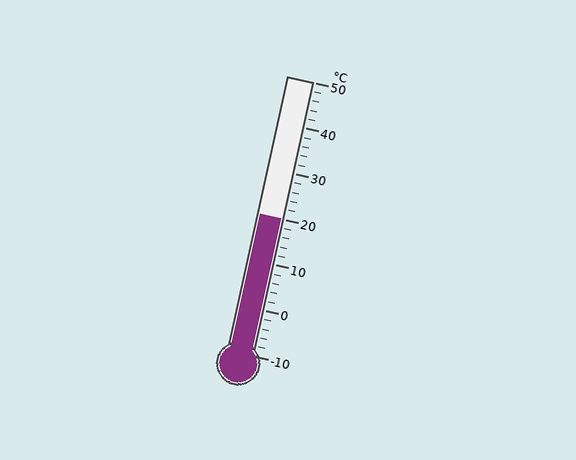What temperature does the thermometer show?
The thermometer shows approximately 20°C.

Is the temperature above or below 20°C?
The temperature is at 20°C.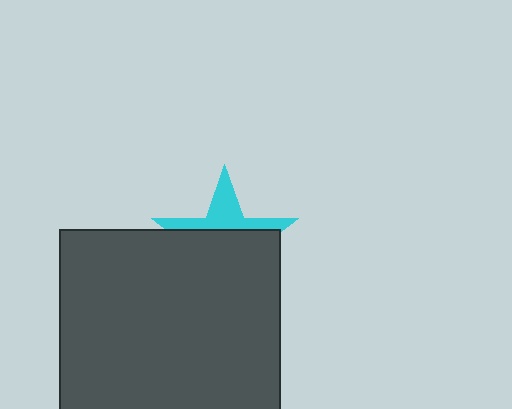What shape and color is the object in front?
The object in front is a dark gray square.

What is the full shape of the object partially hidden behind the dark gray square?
The partially hidden object is a cyan star.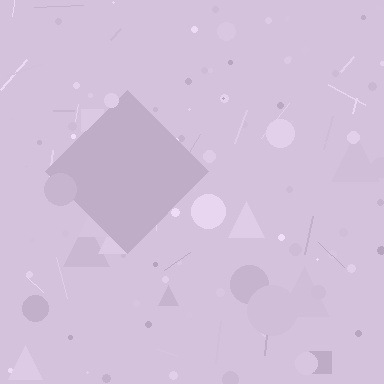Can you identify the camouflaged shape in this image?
The camouflaged shape is a diamond.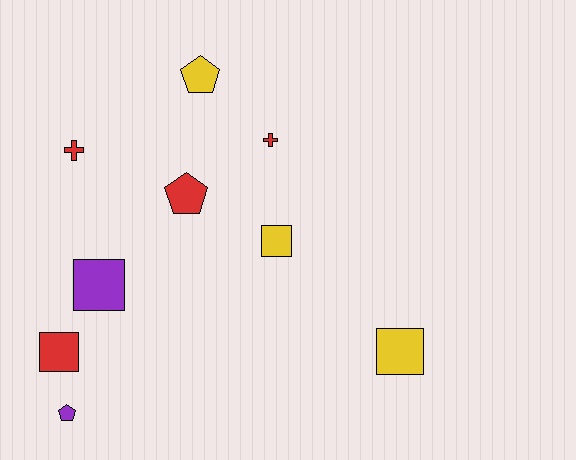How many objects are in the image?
There are 9 objects.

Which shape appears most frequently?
Square, with 4 objects.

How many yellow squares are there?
There are 2 yellow squares.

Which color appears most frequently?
Red, with 4 objects.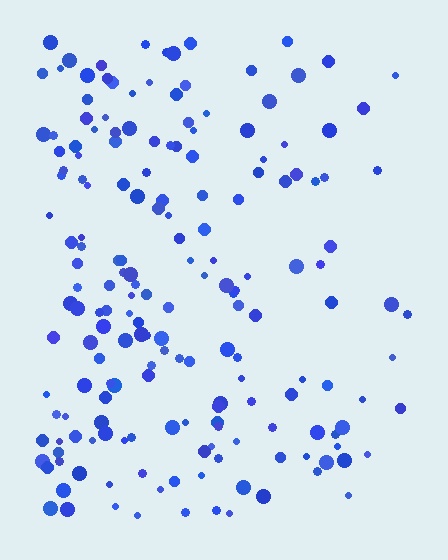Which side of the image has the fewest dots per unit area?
The right.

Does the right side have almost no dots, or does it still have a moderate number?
Still a moderate number, just noticeably fewer than the left.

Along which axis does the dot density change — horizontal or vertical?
Horizontal.